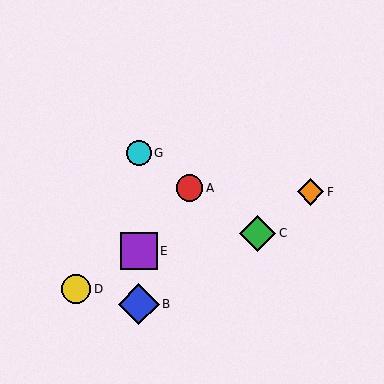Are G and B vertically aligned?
Yes, both are at x≈139.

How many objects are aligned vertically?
3 objects (B, E, G) are aligned vertically.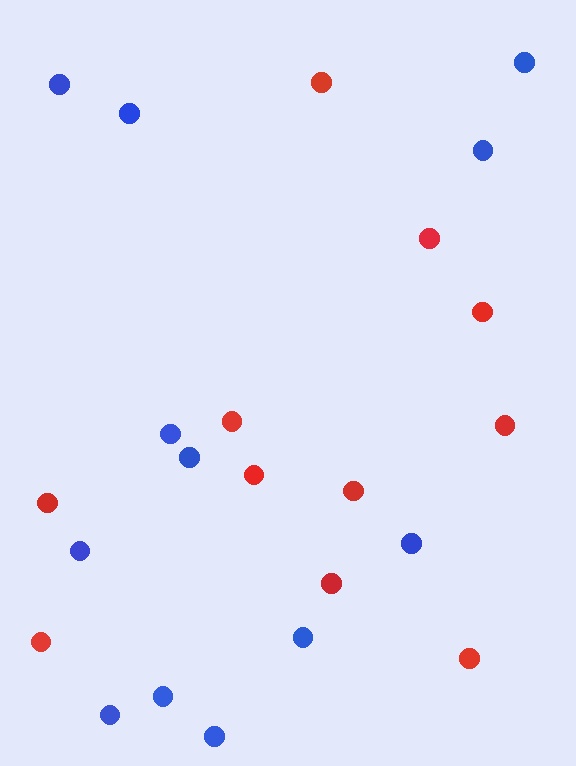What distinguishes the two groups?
There are 2 groups: one group of red circles (11) and one group of blue circles (12).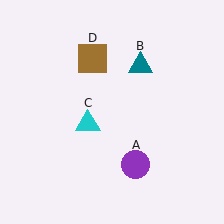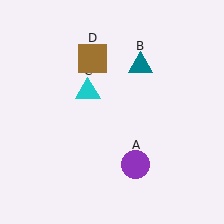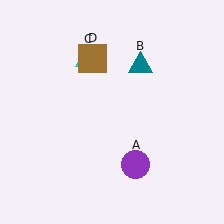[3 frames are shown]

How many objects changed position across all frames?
1 object changed position: cyan triangle (object C).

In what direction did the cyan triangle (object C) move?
The cyan triangle (object C) moved up.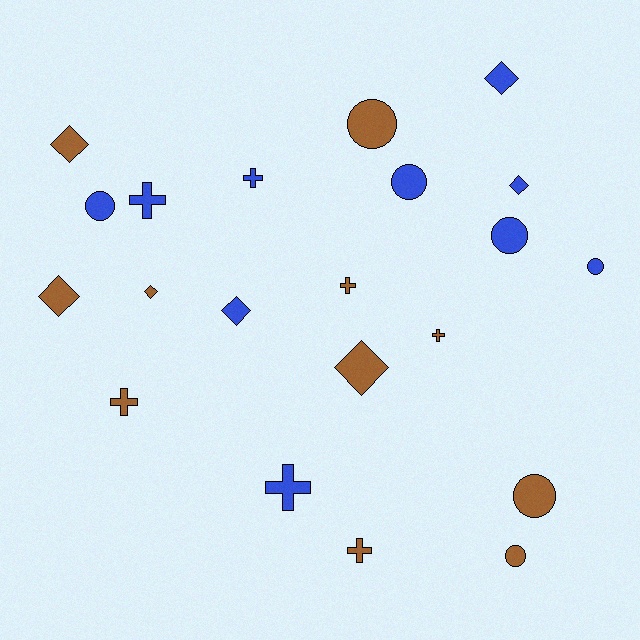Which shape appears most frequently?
Cross, with 7 objects.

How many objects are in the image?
There are 21 objects.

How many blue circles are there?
There are 4 blue circles.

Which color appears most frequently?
Brown, with 11 objects.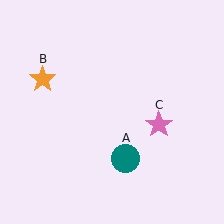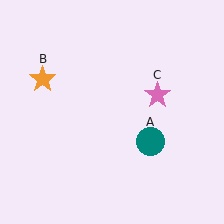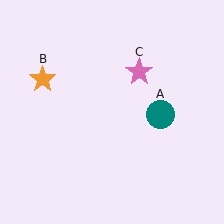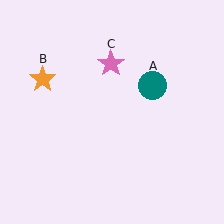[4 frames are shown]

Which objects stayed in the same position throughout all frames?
Orange star (object B) remained stationary.